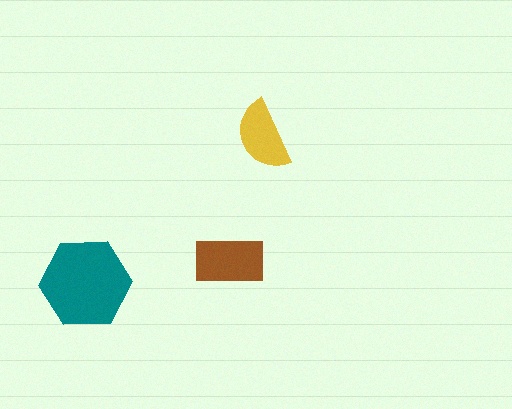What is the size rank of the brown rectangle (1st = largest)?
2nd.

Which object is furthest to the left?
The teal hexagon is leftmost.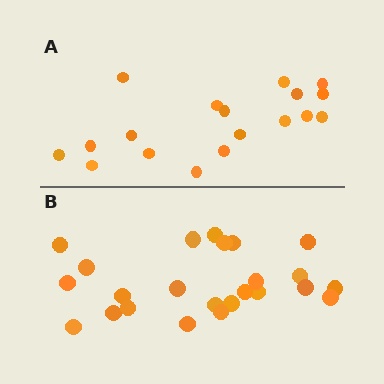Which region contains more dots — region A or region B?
Region B (the bottom region) has more dots.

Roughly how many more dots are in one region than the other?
Region B has about 6 more dots than region A.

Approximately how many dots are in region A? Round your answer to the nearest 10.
About 20 dots. (The exact count is 18, which rounds to 20.)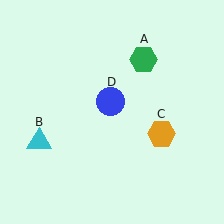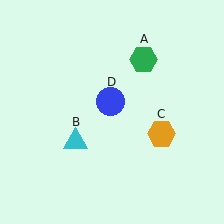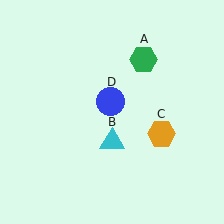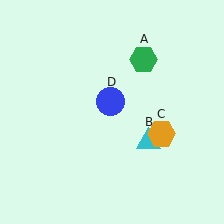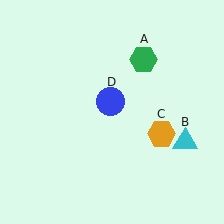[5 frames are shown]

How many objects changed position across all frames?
1 object changed position: cyan triangle (object B).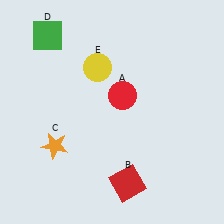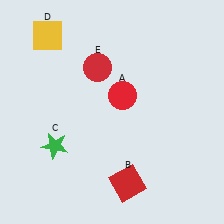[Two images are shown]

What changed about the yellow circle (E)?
In Image 1, E is yellow. In Image 2, it changed to red.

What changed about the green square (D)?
In Image 1, D is green. In Image 2, it changed to yellow.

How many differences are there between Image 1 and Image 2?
There are 3 differences between the two images.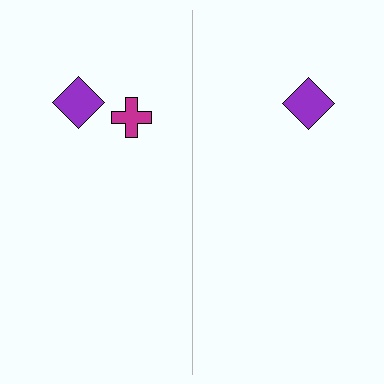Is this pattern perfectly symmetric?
No, the pattern is not perfectly symmetric. A magenta cross is missing from the right side.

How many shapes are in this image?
There are 3 shapes in this image.